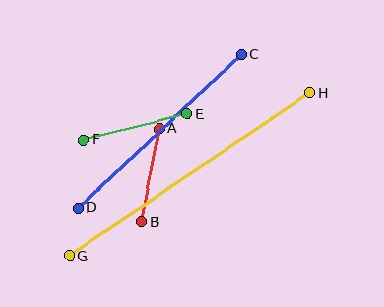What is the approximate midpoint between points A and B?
The midpoint is at approximately (150, 175) pixels.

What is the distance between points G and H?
The distance is approximately 290 pixels.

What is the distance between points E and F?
The distance is approximately 107 pixels.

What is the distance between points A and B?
The distance is approximately 94 pixels.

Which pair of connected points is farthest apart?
Points G and H are farthest apart.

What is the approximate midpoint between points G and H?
The midpoint is at approximately (190, 174) pixels.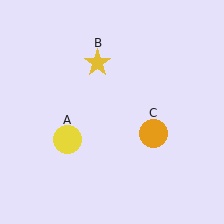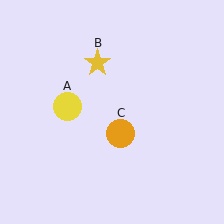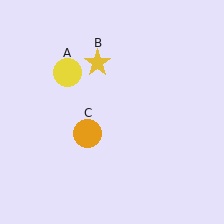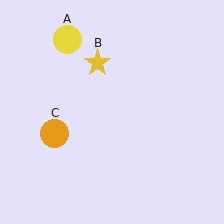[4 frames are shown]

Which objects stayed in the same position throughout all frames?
Yellow star (object B) remained stationary.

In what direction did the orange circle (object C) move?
The orange circle (object C) moved left.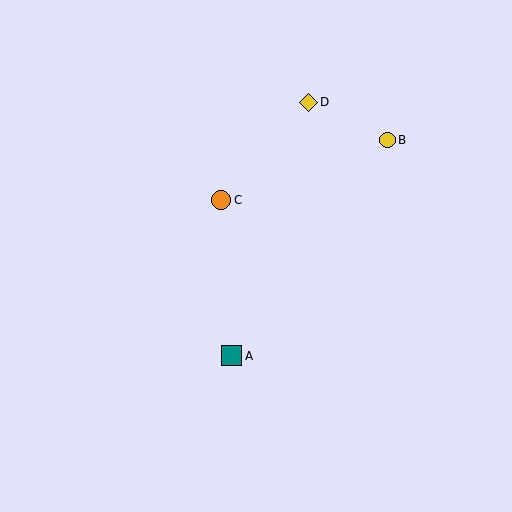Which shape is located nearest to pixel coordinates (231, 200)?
The orange circle (labeled C) at (221, 200) is nearest to that location.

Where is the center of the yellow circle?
The center of the yellow circle is at (388, 140).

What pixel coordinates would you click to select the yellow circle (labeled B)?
Click at (388, 140) to select the yellow circle B.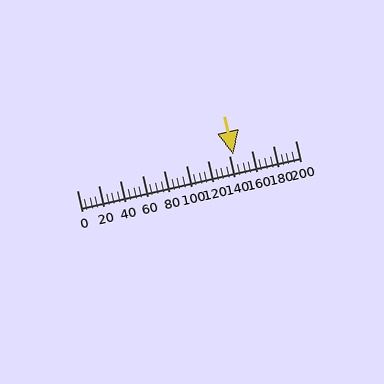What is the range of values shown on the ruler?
The ruler shows values from 0 to 200.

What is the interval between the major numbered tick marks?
The major tick marks are spaced 20 units apart.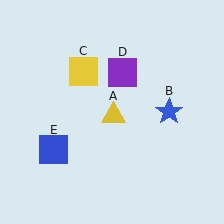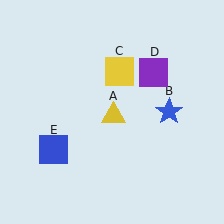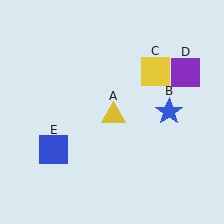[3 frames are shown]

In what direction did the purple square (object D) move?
The purple square (object D) moved right.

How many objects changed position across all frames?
2 objects changed position: yellow square (object C), purple square (object D).